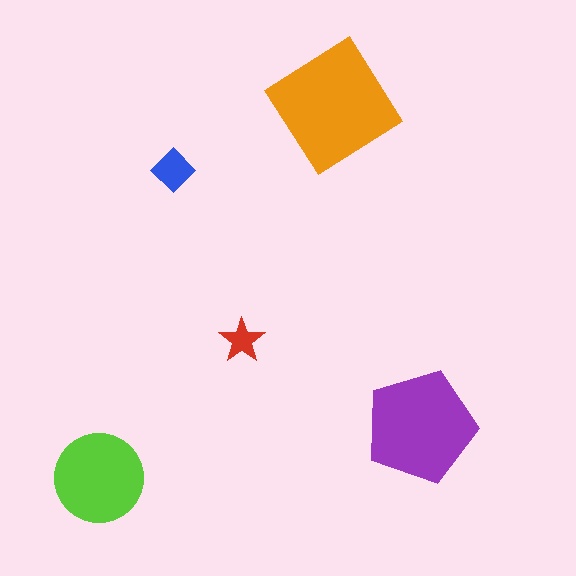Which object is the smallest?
The red star.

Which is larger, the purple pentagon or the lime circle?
The purple pentagon.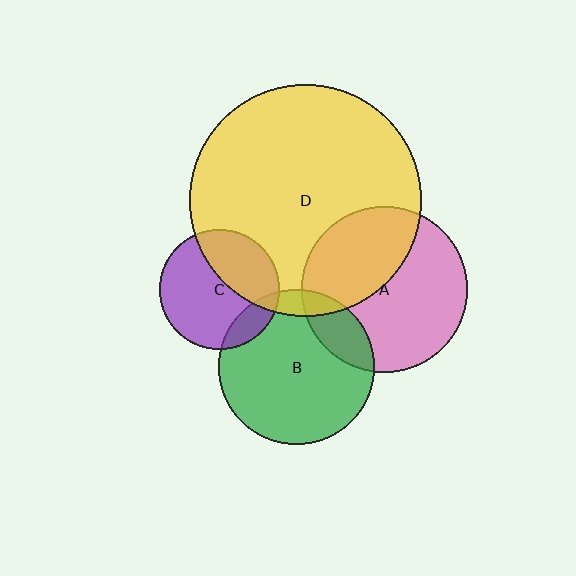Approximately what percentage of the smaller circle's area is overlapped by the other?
Approximately 10%.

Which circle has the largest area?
Circle D (yellow).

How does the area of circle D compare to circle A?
Approximately 2.0 times.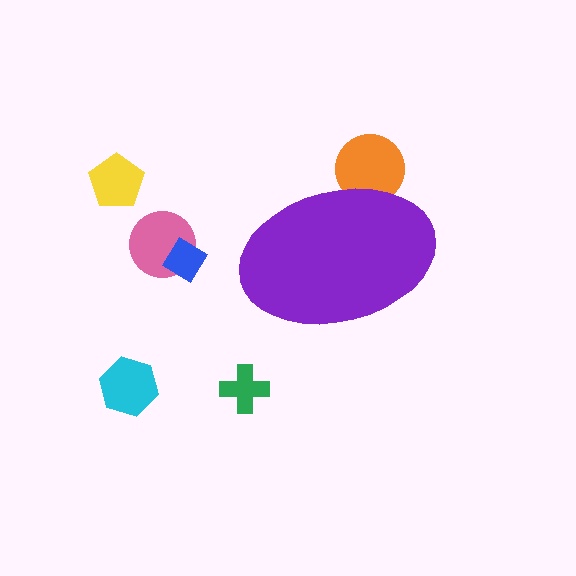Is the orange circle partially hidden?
Yes, the orange circle is partially hidden behind the purple ellipse.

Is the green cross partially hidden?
No, the green cross is fully visible.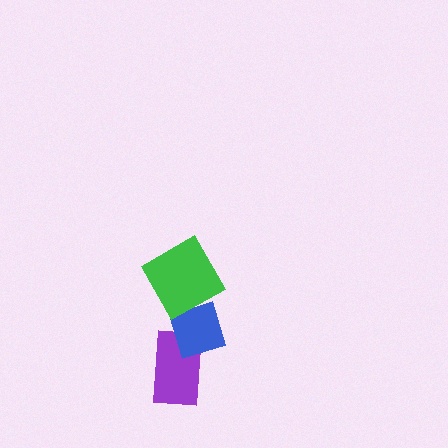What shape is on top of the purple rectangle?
The blue diamond is on top of the purple rectangle.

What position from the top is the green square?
The green square is 1st from the top.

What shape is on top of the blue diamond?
The green square is on top of the blue diamond.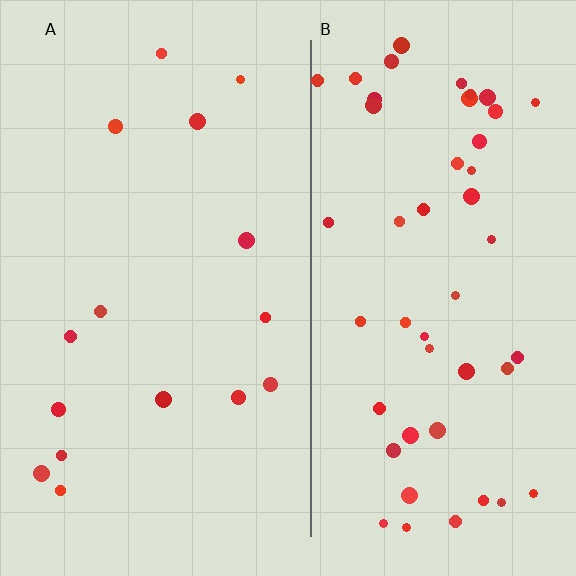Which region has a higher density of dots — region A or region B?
B (the right).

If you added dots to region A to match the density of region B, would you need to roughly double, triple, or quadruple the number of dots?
Approximately triple.